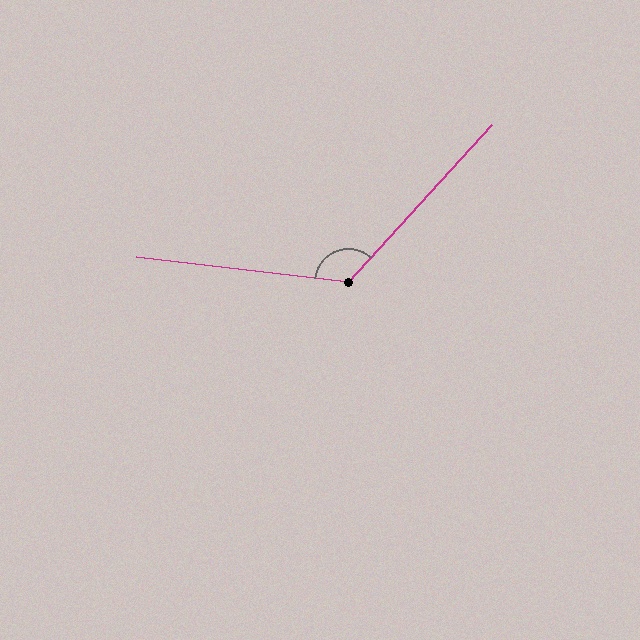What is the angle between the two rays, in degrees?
Approximately 126 degrees.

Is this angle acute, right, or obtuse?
It is obtuse.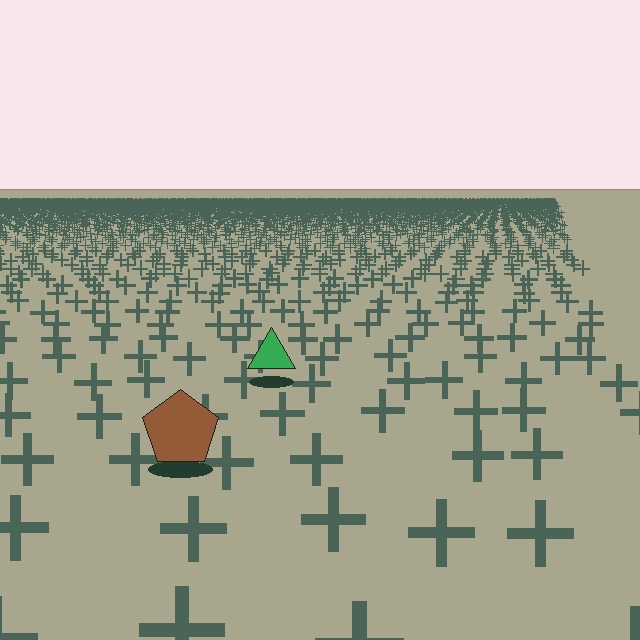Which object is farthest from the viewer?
The green triangle is farthest from the viewer. It appears smaller and the ground texture around it is denser.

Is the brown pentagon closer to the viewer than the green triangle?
Yes. The brown pentagon is closer — you can tell from the texture gradient: the ground texture is coarser near it.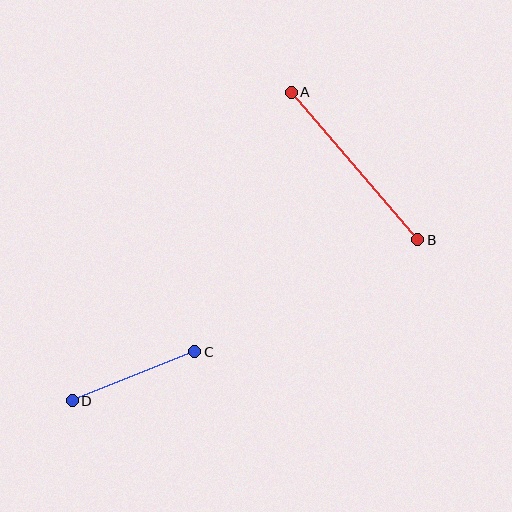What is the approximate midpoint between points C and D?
The midpoint is at approximately (134, 376) pixels.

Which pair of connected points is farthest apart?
Points A and B are farthest apart.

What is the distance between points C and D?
The distance is approximately 132 pixels.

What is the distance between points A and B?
The distance is approximately 195 pixels.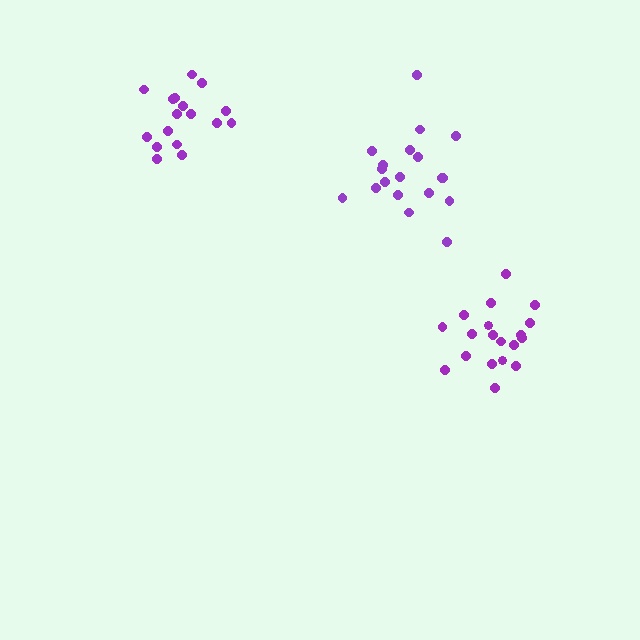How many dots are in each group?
Group 1: 19 dots, Group 2: 19 dots, Group 3: 17 dots (55 total).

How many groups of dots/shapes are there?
There are 3 groups.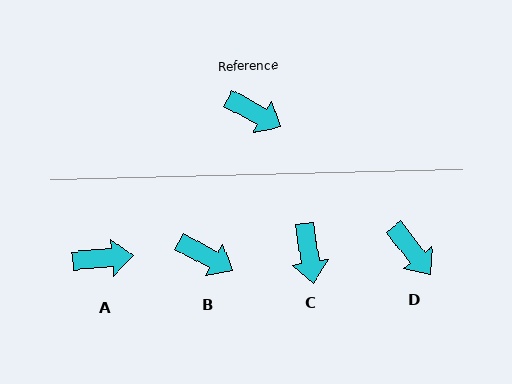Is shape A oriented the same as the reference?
No, it is off by about 34 degrees.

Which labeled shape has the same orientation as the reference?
B.